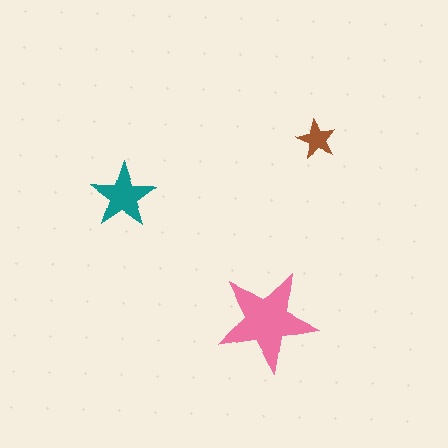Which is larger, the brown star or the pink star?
The pink one.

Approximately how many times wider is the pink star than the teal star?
About 1.5 times wider.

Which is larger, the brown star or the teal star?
The teal one.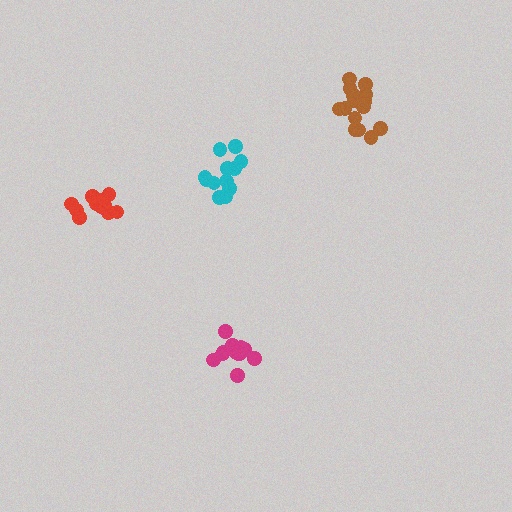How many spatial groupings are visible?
There are 4 spatial groupings.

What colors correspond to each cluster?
The clusters are colored: cyan, magenta, red, brown.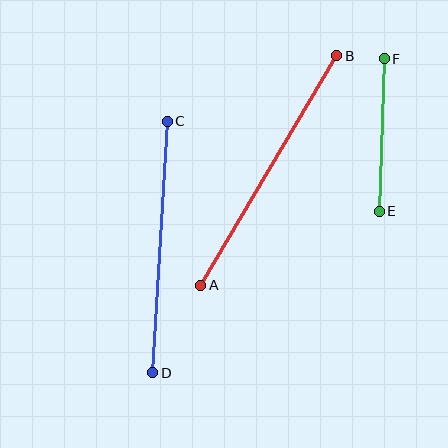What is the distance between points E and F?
The distance is approximately 152 pixels.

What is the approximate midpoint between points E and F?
The midpoint is at approximately (382, 135) pixels.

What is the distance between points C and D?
The distance is approximately 251 pixels.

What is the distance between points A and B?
The distance is approximately 266 pixels.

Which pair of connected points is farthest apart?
Points A and B are farthest apart.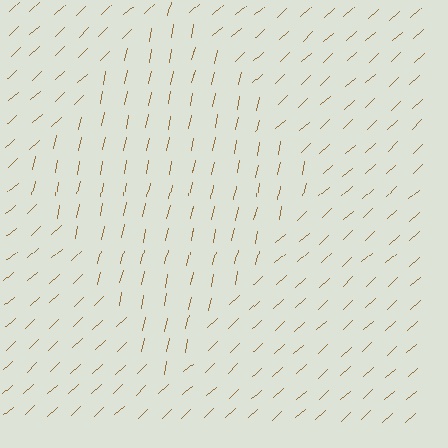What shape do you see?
I see a diamond.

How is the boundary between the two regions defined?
The boundary is defined purely by a change in line orientation (approximately 35 degrees difference). All lines are the same color and thickness.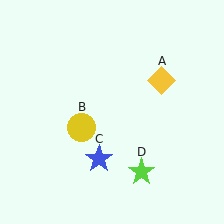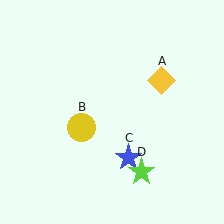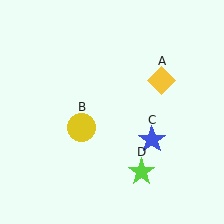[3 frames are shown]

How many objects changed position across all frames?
1 object changed position: blue star (object C).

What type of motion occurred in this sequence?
The blue star (object C) rotated counterclockwise around the center of the scene.